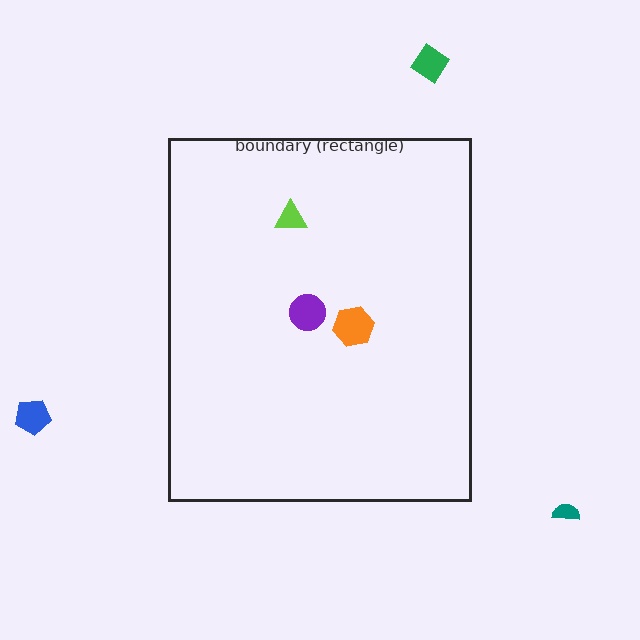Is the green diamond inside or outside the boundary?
Outside.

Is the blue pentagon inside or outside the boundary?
Outside.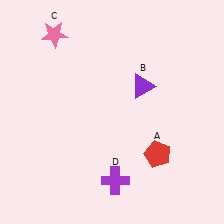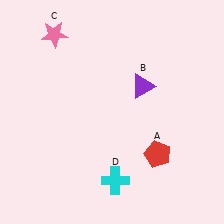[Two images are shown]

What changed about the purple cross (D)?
In Image 1, D is purple. In Image 2, it changed to cyan.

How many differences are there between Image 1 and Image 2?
There is 1 difference between the two images.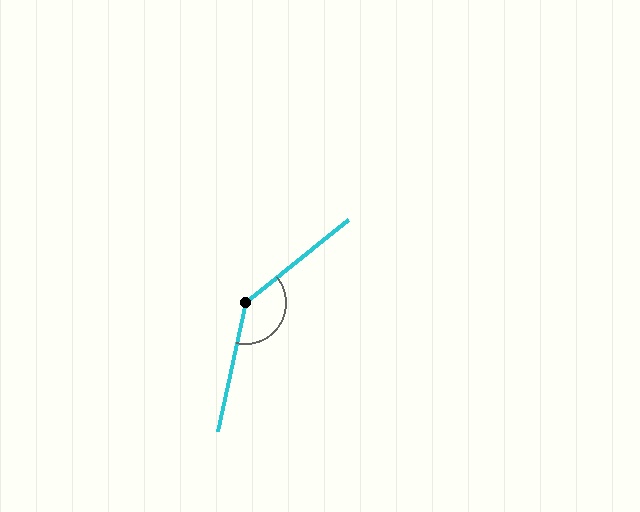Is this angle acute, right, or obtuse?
It is obtuse.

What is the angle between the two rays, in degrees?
Approximately 141 degrees.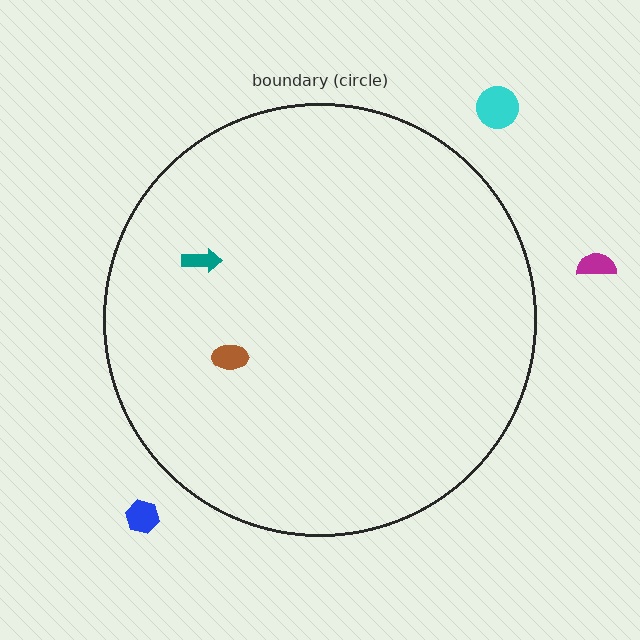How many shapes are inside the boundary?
2 inside, 3 outside.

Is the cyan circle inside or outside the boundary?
Outside.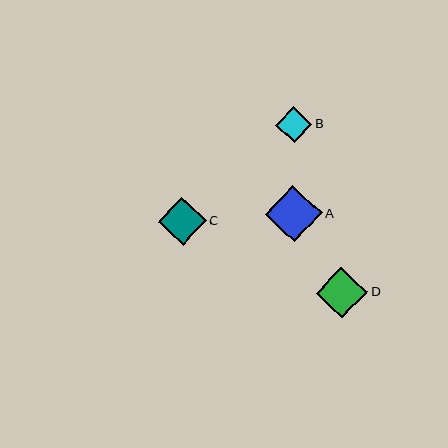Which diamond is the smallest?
Diamond B is the smallest with a size of approximately 36 pixels.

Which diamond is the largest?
Diamond A is the largest with a size of approximately 57 pixels.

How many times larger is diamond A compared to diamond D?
Diamond A is approximately 1.1 times the size of diamond D.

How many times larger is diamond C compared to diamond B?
Diamond C is approximately 1.3 times the size of diamond B.